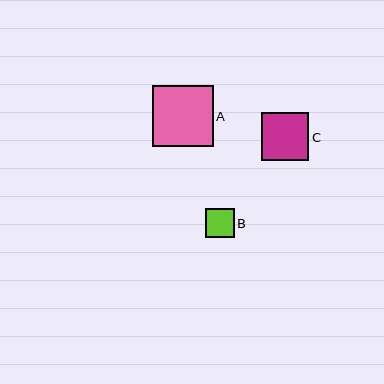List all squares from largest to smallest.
From largest to smallest: A, C, B.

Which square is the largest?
Square A is the largest with a size of approximately 61 pixels.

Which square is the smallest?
Square B is the smallest with a size of approximately 29 pixels.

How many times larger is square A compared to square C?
Square A is approximately 1.3 times the size of square C.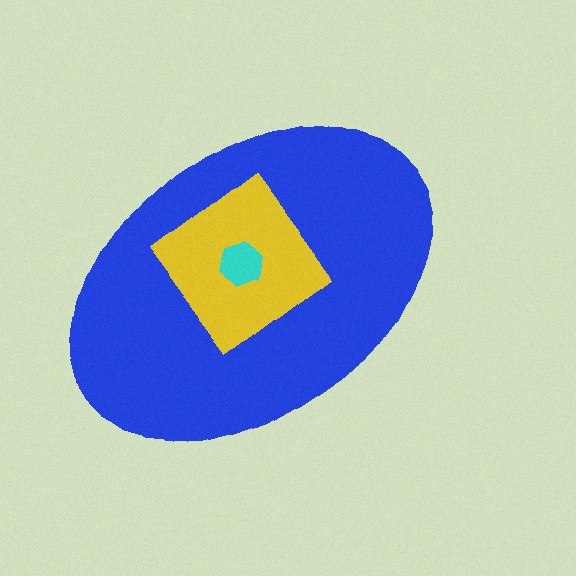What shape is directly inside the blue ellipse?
The yellow diamond.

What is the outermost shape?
The blue ellipse.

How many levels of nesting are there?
3.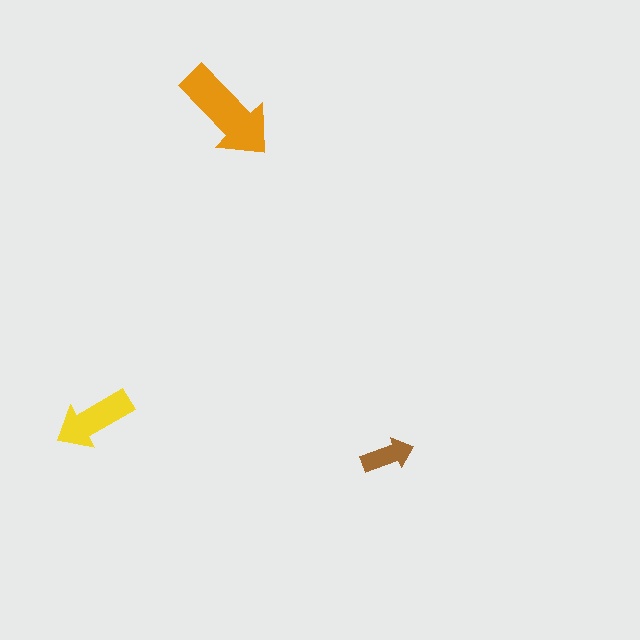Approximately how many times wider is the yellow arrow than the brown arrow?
About 1.5 times wider.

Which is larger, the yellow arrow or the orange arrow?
The orange one.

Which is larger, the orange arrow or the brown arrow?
The orange one.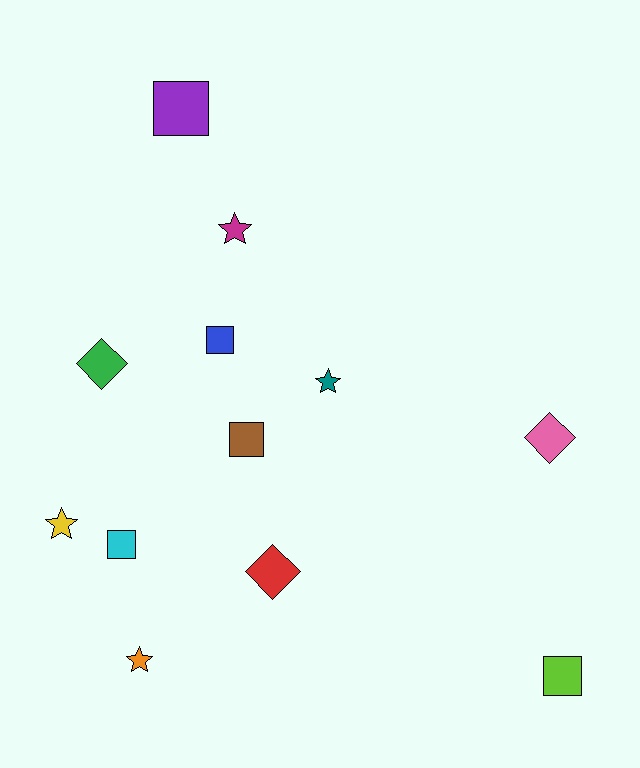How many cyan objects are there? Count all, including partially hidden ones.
There is 1 cyan object.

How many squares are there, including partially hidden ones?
There are 5 squares.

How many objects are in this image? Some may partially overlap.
There are 12 objects.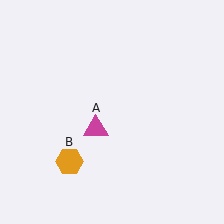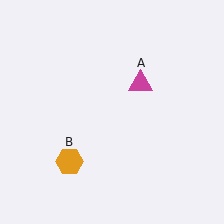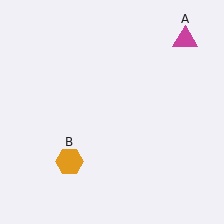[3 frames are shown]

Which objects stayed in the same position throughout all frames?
Orange hexagon (object B) remained stationary.